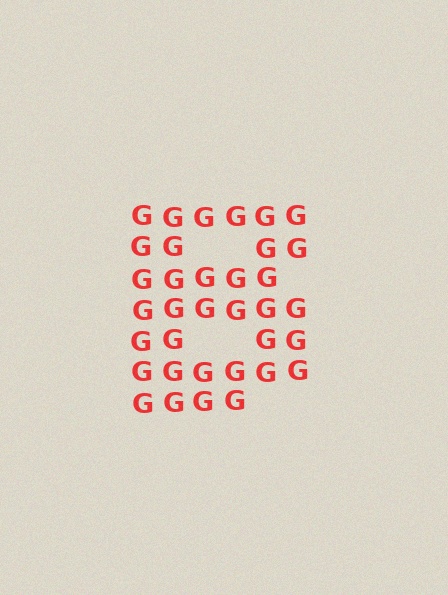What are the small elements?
The small elements are letter G's.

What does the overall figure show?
The overall figure shows the letter B.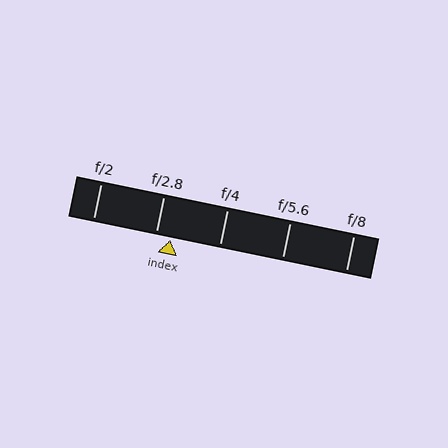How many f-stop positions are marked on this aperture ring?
There are 5 f-stop positions marked.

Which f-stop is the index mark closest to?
The index mark is closest to f/2.8.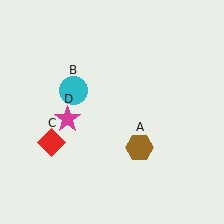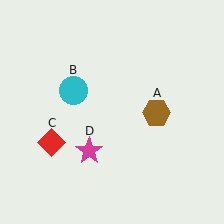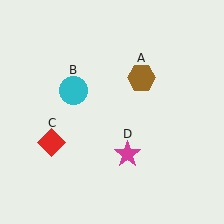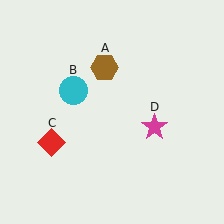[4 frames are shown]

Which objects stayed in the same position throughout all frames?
Cyan circle (object B) and red diamond (object C) remained stationary.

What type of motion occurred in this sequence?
The brown hexagon (object A), magenta star (object D) rotated counterclockwise around the center of the scene.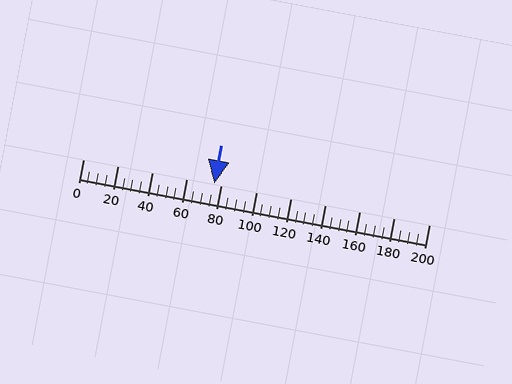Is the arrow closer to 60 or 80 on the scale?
The arrow is closer to 80.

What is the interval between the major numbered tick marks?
The major tick marks are spaced 20 units apart.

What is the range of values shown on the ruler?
The ruler shows values from 0 to 200.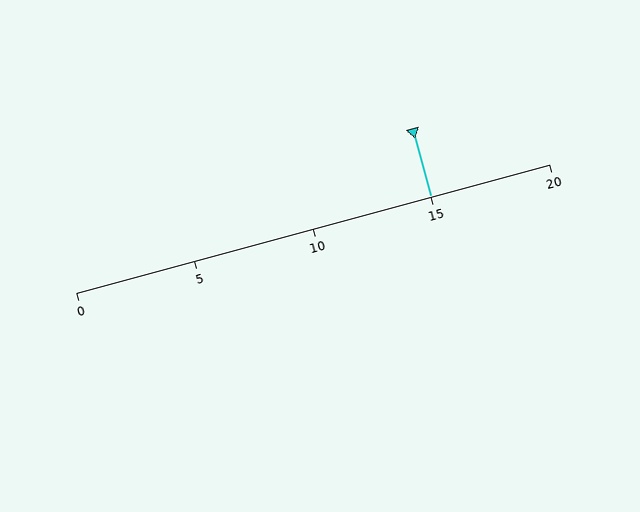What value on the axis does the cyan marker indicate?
The marker indicates approximately 15.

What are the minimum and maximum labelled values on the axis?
The axis runs from 0 to 20.